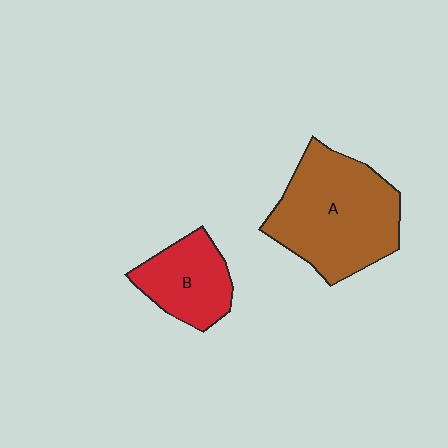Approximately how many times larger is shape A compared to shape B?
Approximately 1.9 times.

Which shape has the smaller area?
Shape B (red).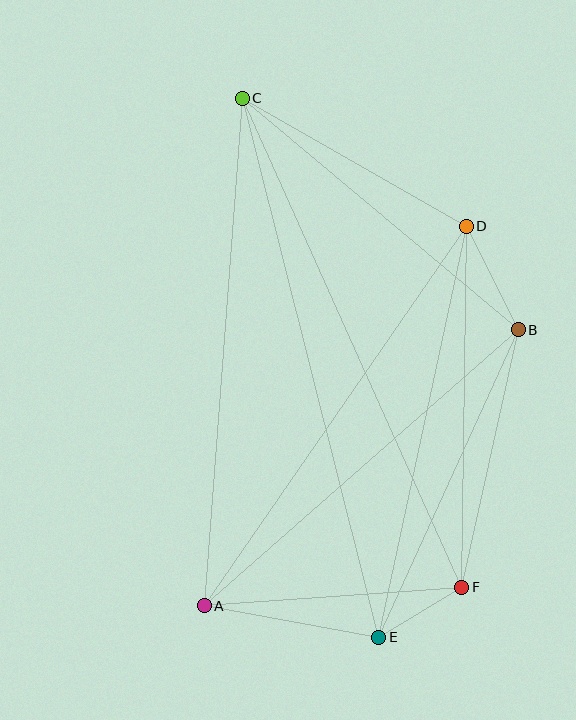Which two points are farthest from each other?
Points C and E are farthest from each other.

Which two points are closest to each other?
Points E and F are closest to each other.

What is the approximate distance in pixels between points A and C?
The distance between A and C is approximately 509 pixels.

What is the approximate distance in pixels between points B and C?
The distance between B and C is approximately 360 pixels.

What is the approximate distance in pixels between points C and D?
The distance between C and D is approximately 258 pixels.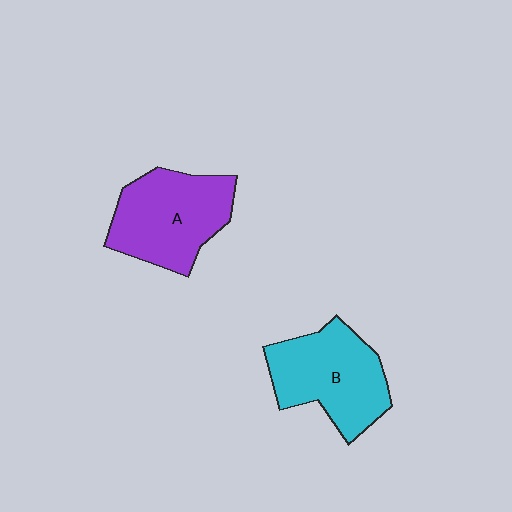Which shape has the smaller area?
Shape B (cyan).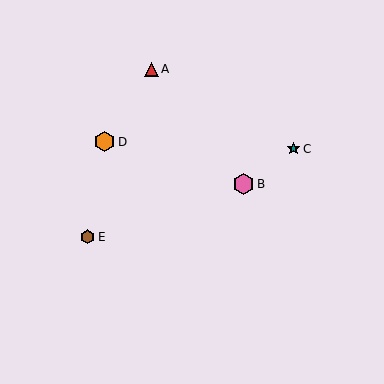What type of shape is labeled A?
Shape A is a red triangle.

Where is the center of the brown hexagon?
The center of the brown hexagon is at (88, 237).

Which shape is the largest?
The pink hexagon (labeled B) is the largest.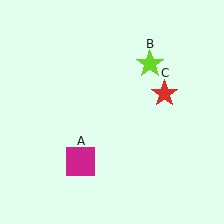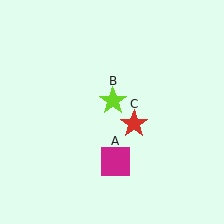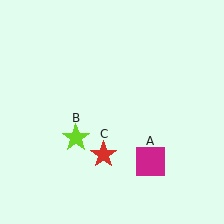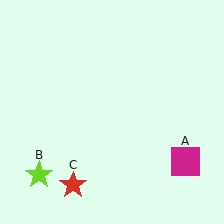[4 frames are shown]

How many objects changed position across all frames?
3 objects changed position: magenta square (object A), lime star (object B), red star (object C).